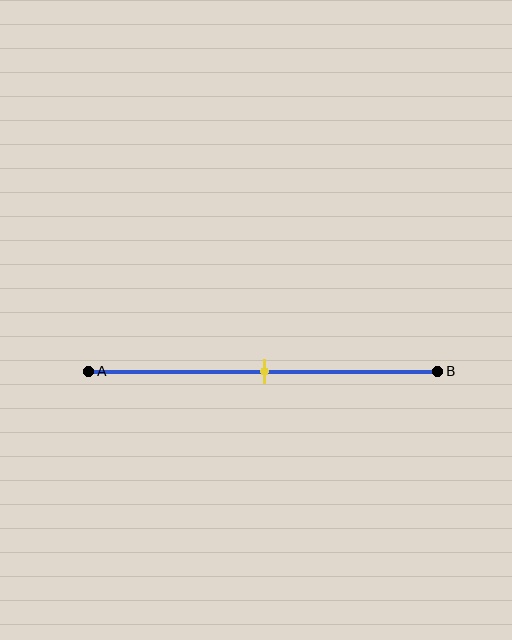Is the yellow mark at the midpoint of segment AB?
Yes, the mark is approximately at the midpoint.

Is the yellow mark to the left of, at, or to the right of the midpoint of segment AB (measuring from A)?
The yellow mark is approximately at the midpoint of segment AB.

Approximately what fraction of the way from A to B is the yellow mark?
The yellow mark is approximately 50% of the way from A to B.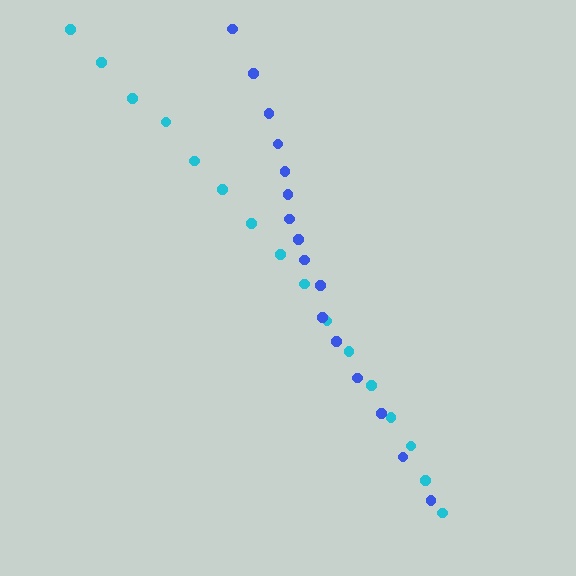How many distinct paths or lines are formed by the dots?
There are 2 distinct paths.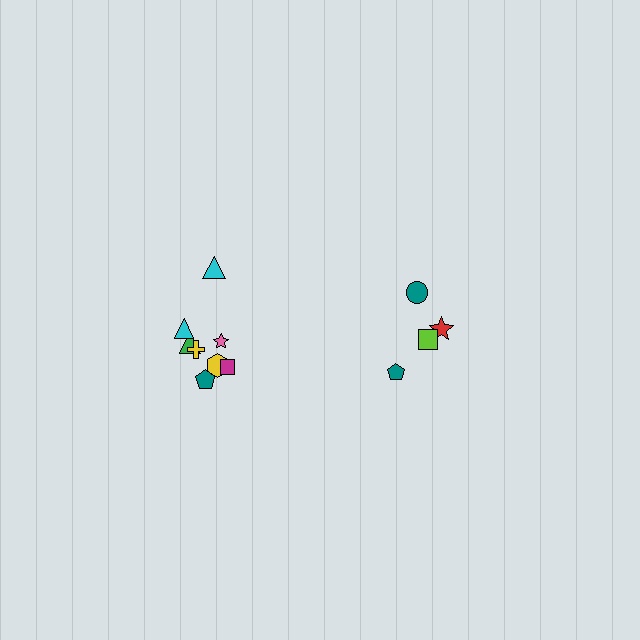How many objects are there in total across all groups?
There are 12 objects.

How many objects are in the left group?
There are 8 objects.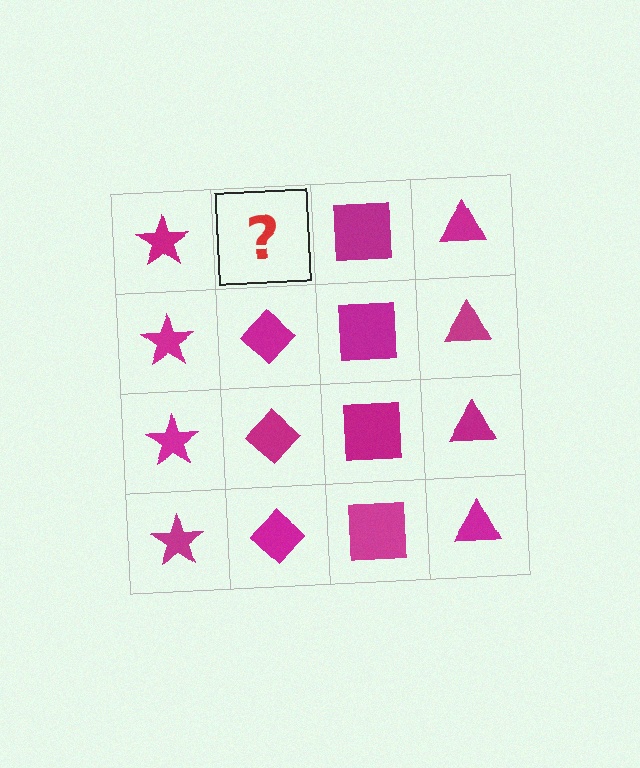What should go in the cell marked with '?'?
The missing cell should contain a magenta diamond.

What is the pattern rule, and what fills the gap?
The rule is that each column has a consistent shape. The gap should be filled with a magenta diamond.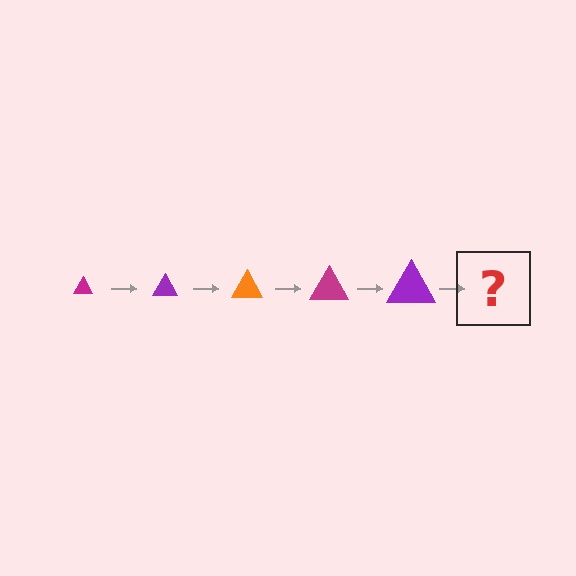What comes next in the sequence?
The next element should be an orange triangle, larger than the previous one.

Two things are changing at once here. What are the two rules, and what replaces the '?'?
The two rules are that the triangle grows larger each step and the color cycles through magenta, purple, and orange. The '?' should be an orange triangle, larger than the previous one.